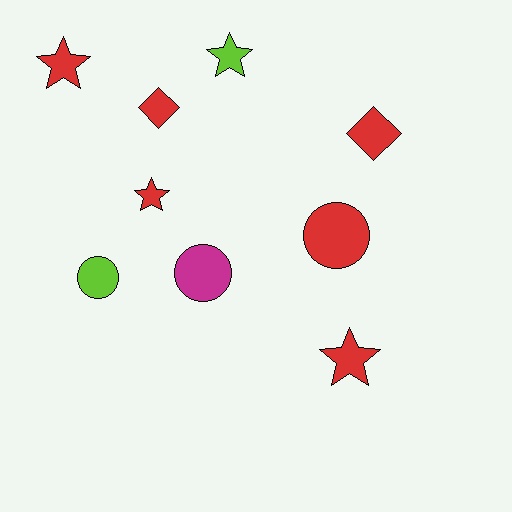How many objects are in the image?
There are 9 objects.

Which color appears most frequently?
Red, with 6 objects.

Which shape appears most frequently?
Star, with 4 objects.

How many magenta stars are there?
There are no magenta stars.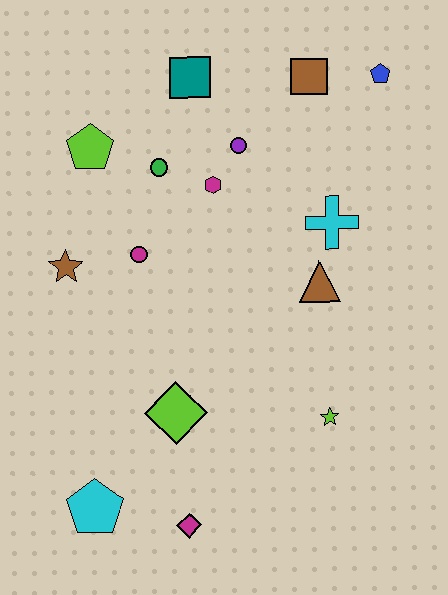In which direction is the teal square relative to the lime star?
The teal square is above the lime star.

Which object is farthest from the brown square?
The cyan pentagon is farthest from the brown square.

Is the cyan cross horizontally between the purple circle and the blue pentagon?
Yes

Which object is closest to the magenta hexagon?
The purple circle is closest to the magenta hexagon.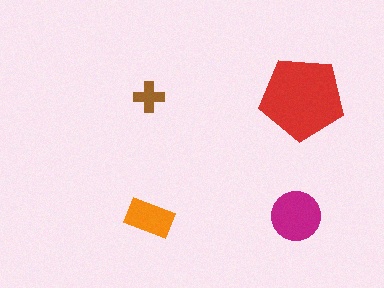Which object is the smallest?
The brown cross.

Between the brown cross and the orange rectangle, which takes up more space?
The orange rectangle.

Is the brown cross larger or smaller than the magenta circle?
Smaller.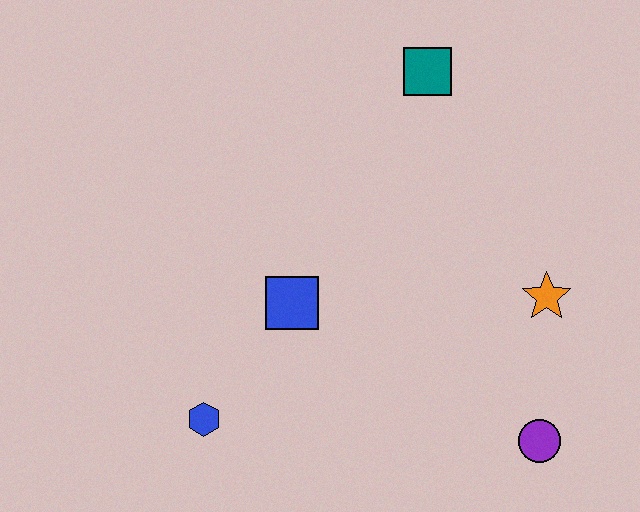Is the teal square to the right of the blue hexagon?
Yes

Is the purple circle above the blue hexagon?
No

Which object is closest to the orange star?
The purple circle is closest to the orange star.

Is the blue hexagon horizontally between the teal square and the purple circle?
No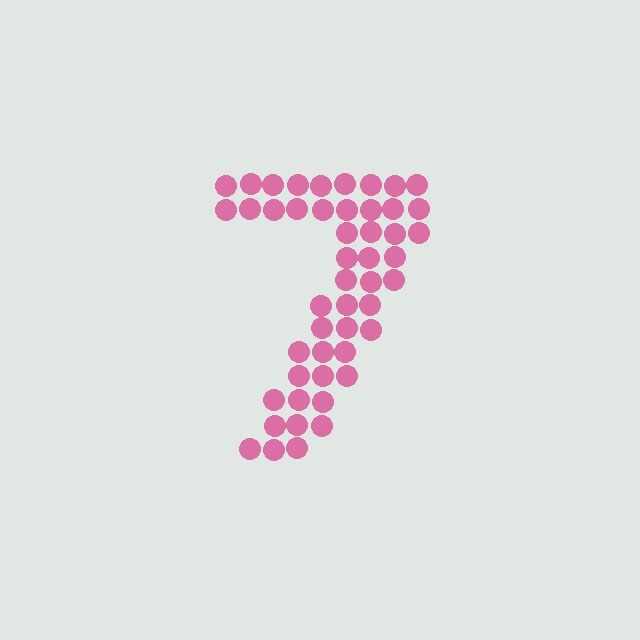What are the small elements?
The small elements are circles.